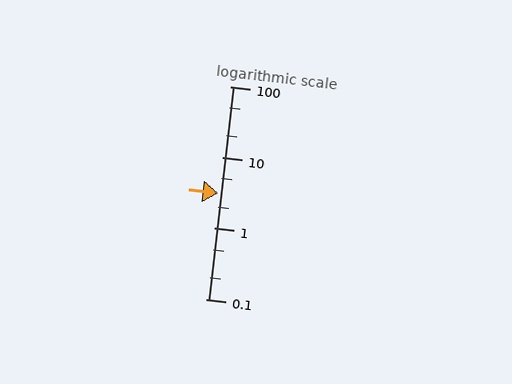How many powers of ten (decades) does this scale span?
The scale spans 3 decades, from 0.1 to 100.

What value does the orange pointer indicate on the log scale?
The pointer indicates approximately 3.1.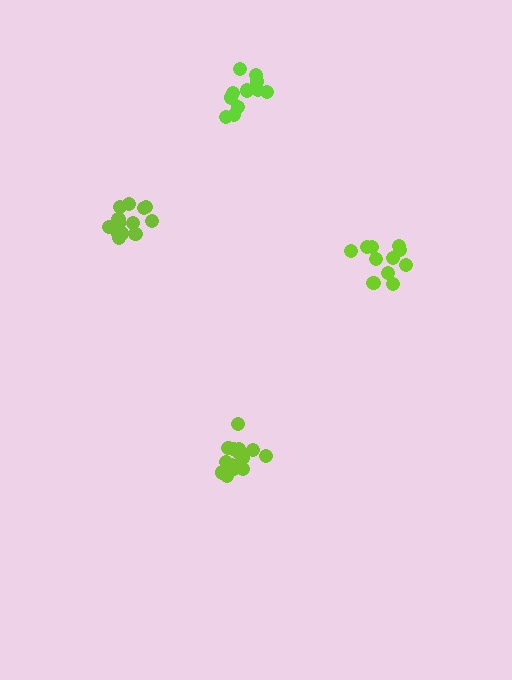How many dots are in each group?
Group 1: 11 dots, Group 2: 14 dots, Group 3: 11 dots, Group 4: 14 dots (50 total).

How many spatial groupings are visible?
There are 4 spatial groupings.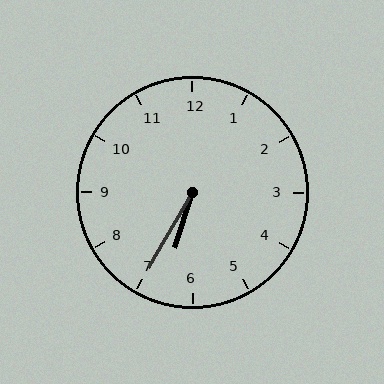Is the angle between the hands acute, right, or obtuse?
It is acute.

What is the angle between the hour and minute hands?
Approximately 12 degrees.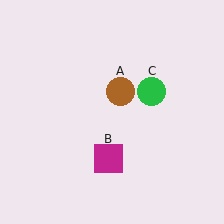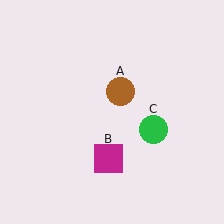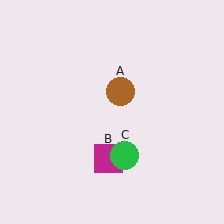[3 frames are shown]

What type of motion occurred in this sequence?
The green circle (object C) rotated clockwise around the center of the scene.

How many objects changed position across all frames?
1 object changed position: green circle (object C).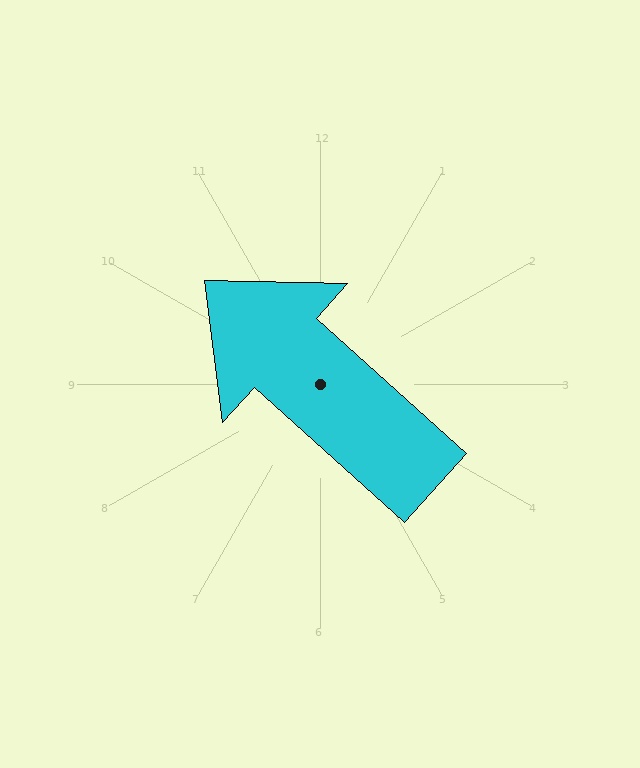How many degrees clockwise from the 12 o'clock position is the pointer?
Approximately 312 degrees.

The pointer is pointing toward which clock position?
Roughly 10 o'clock.